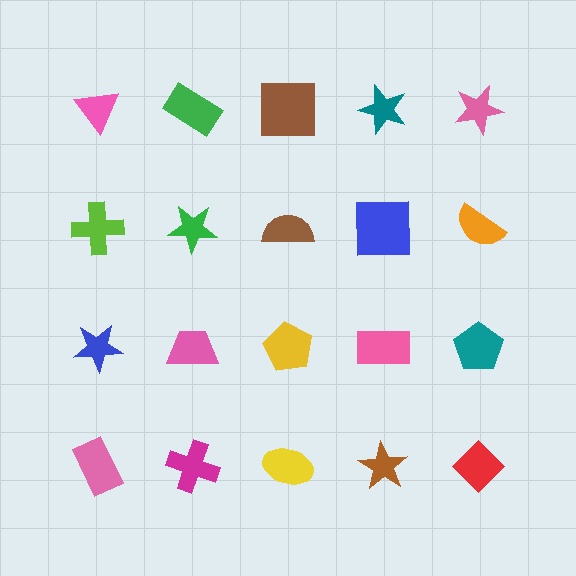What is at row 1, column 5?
A pink star.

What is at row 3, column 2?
A pink trapezoid.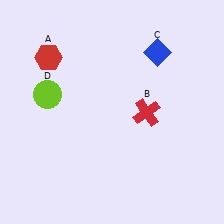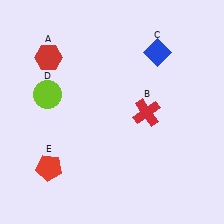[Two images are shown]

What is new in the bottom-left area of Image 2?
A red pentagon (E) was added in the bottom-left area of Image 2.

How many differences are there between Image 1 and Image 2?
There is 1 difference between the two images.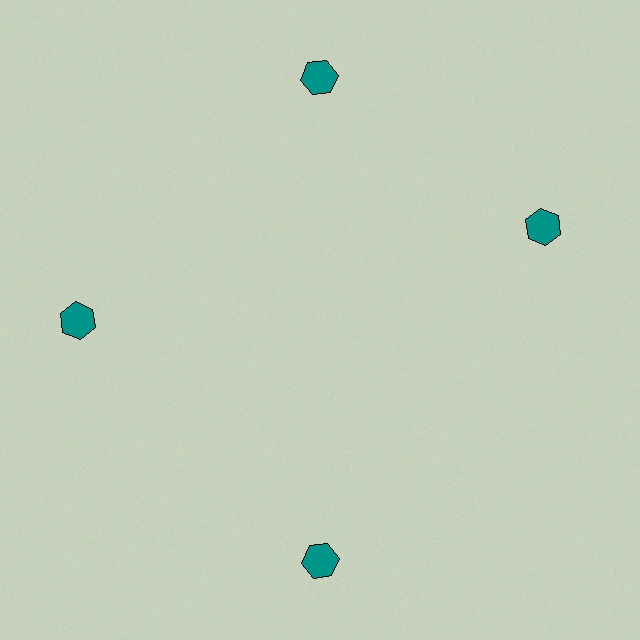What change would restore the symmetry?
The symmetry would be restored by rotating it back into even spacing with its neighbors so that all 4 hexagons sit at equal angles and equal distance from the center.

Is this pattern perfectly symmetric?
No. The 4 teal hexagons are arranged in a ring, but one element near the 3 o'clock position is rotated out of alignment along the ring, breaking the 4-fold rotational symmetry.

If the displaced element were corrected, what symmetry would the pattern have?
It would have 4-fold rotational symmetry — the pattern would map onto itself every 90 degrees.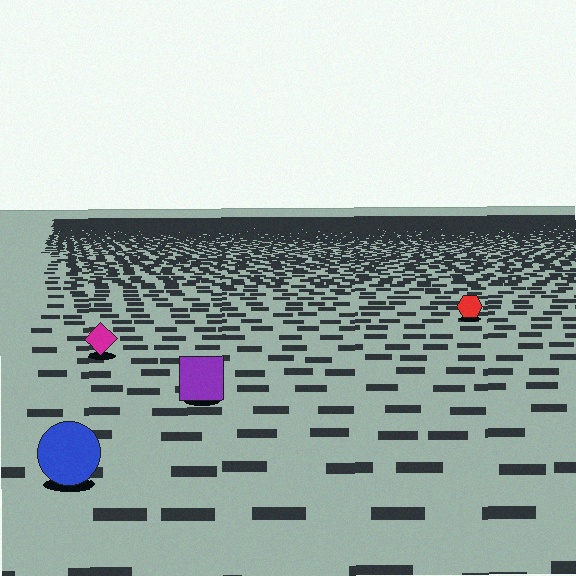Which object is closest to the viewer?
The blue circle is closest. The texture marks near it are larger and more spread out.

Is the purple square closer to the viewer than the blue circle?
No. The blue circle is closer — you can tell from the texture gradient: the ground texture is coarser near it.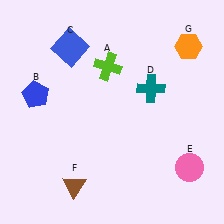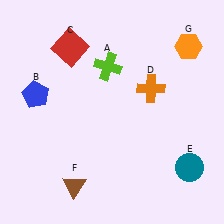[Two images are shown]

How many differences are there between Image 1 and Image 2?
There are 3 differences between the two images.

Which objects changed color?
C changed from blue to red. D changed from teal to orange. E changed from pink to teal.